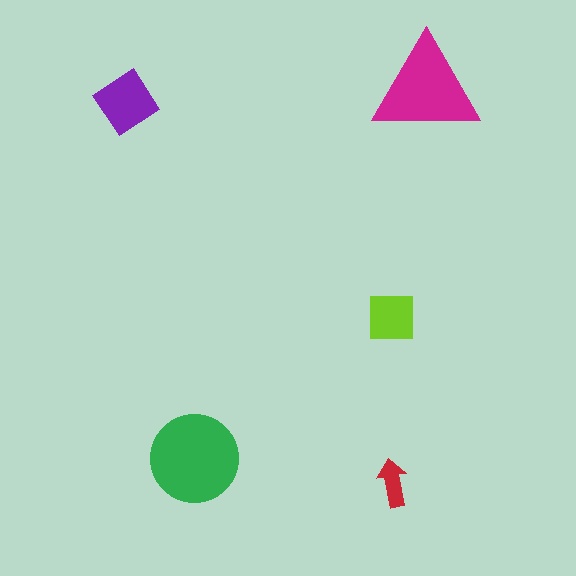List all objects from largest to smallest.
The green circle, the magenta triangle, the purple diamond, the lime square, the red arrow.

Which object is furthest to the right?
The magenta triangle is rightmost.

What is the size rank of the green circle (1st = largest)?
1st.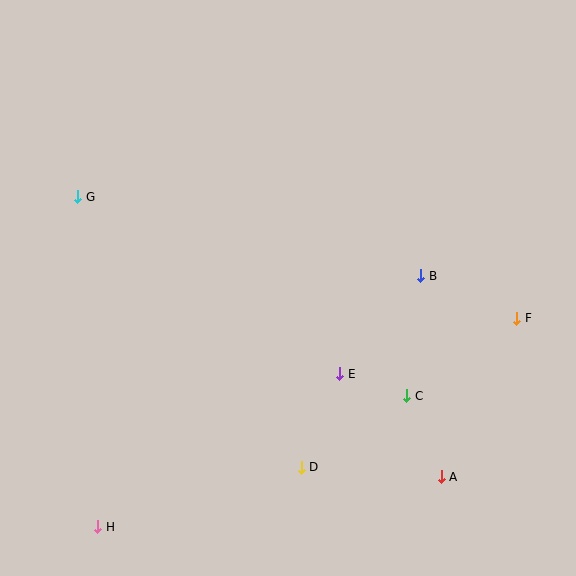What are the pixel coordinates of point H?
Point H is at (98, 527).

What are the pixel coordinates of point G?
Point G is at (78, 197).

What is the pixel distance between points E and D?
The distance between E and D is 101 pixels.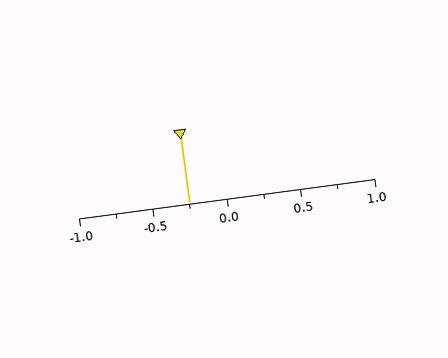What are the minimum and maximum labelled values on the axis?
The axis runs from -1.0 to 1.0.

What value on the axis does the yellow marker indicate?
The marker indicates approximately -0.25.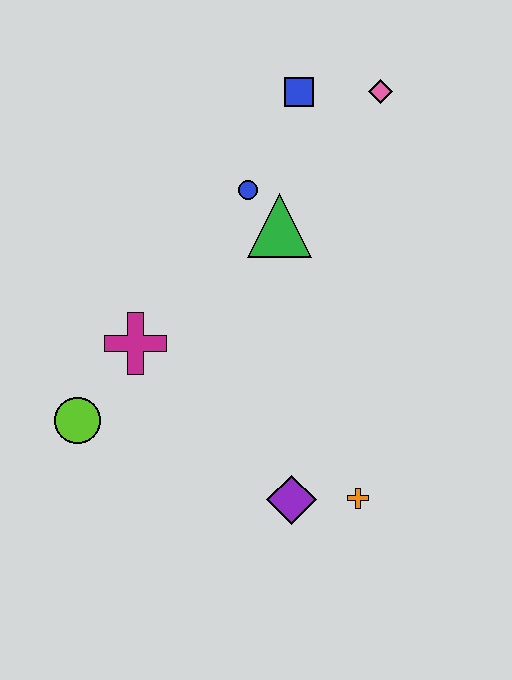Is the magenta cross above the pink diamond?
No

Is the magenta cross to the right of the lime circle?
Yes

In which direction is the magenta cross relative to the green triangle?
The magenta cross is to the left of the green triangle.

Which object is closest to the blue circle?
The green triangle is closest to the blue circle.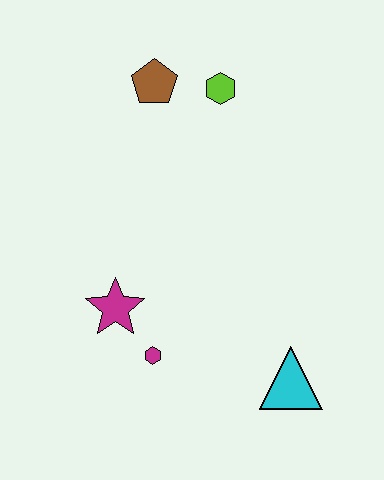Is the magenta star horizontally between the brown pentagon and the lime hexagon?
No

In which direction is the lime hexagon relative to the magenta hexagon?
The lime hexagon is above the magenta hexagon.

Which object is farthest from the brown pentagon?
The cyan triangle is farthest from the brown pentagon.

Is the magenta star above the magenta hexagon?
Yes